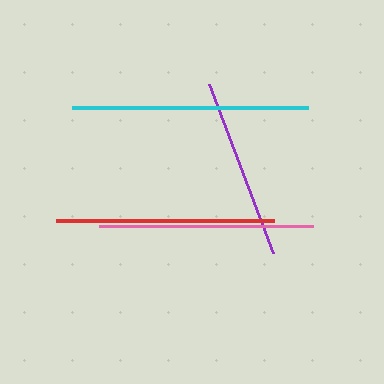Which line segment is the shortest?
The purple line is the shortest at approximately 181 pixels.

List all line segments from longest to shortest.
From longest to shortest: cyan, red, pink, purple.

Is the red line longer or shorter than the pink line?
The red line is longer than the pink line.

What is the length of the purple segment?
The purple segment is approximately 181 pixels long.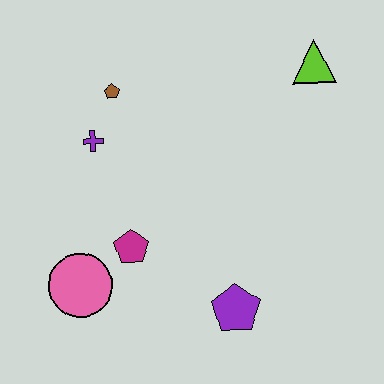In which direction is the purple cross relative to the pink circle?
The purple cross is above the pink circle.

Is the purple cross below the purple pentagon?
No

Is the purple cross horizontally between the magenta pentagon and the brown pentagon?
No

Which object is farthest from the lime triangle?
The pink circle is farthest from the lime triangle.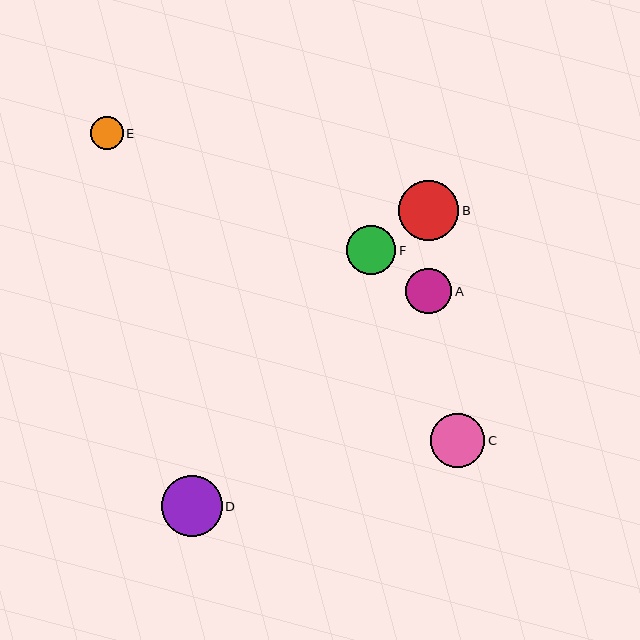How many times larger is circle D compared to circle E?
Circle D is approximately 1.8 times the size of circle E.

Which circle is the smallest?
Circle E is the smallest with a size of approximately 33 pixels.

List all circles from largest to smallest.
From largest to smallest: D, B, C, F, A, E.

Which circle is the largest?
Circle D is the largest with a size of approximately 60 pixels.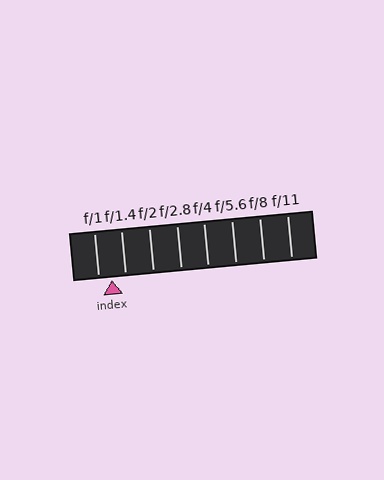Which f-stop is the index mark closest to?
The index mark is closest to f/1.4.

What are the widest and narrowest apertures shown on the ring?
The widest aperture shown is f/1 and the narrowest is f/11.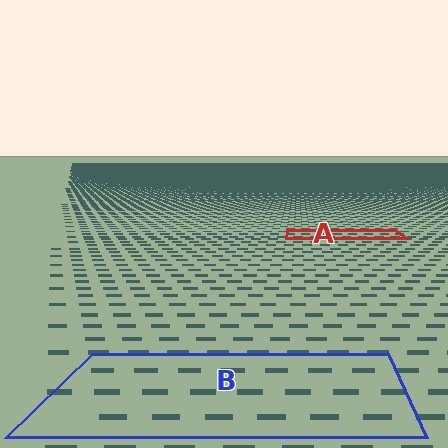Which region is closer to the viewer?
Region B is closer. The texture elements there are larger and more spread out.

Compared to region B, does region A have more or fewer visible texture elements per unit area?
Region A has more texture elements per unit area — they are packed more densely because it is farther away.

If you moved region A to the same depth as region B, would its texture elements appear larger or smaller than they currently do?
They would appear larger. At a closer depth, the same texture elements are projected at a bigger on-screen size.